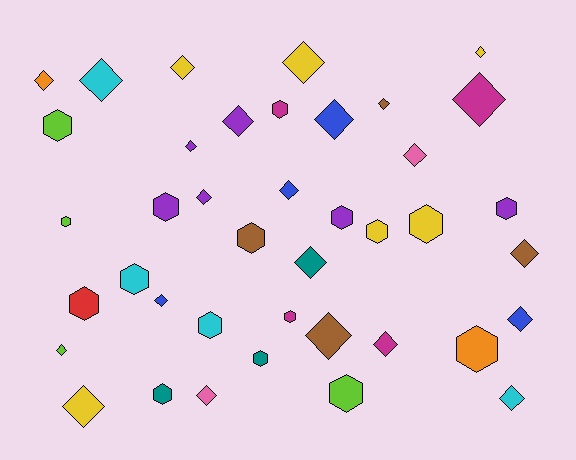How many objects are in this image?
There are 40 objects.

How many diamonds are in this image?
There are 23 diamonds.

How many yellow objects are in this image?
There are 6 yellow objects.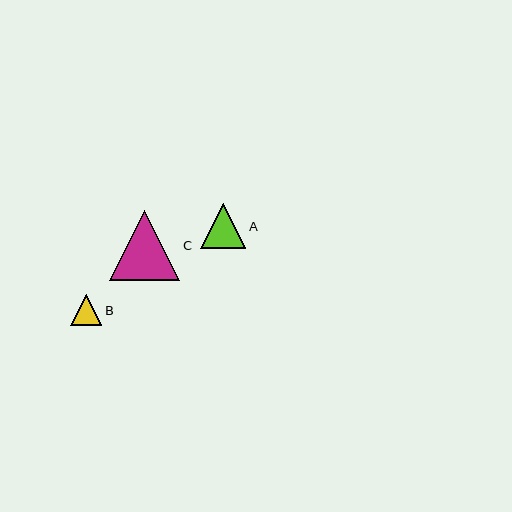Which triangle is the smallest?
Triangle B is the smallest with a size of approximately 31 pixels.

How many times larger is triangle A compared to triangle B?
Triangle A is approximately 1.5 times the size of triangle B.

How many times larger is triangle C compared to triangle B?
Triangle C is approximately 2.3 times the size of triangle B.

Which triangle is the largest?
Triangle C is the largest with a size of approximately 70 pixels.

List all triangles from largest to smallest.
From largest to smallest: C, A, B.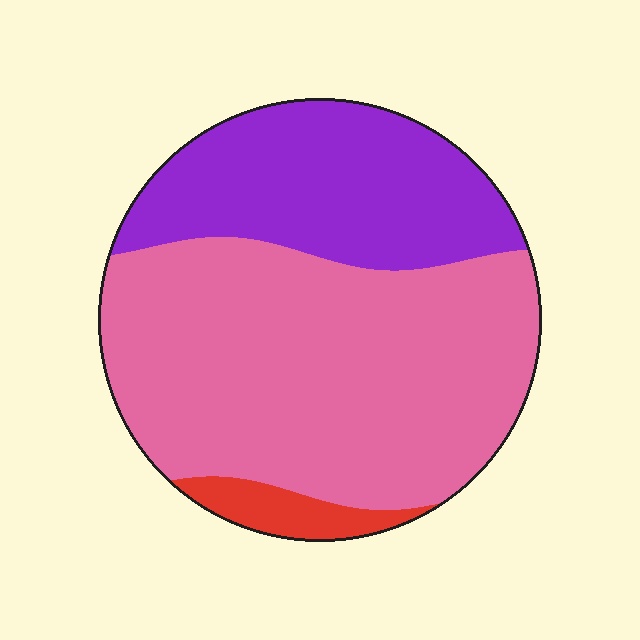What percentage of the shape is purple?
Purple covers 31% of the shape.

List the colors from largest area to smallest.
From largest to smallest: pink, purple, red.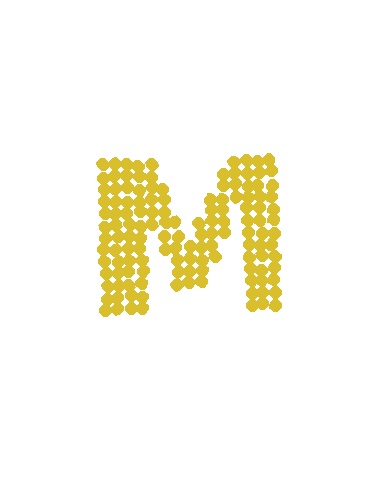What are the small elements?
The small elements are circles.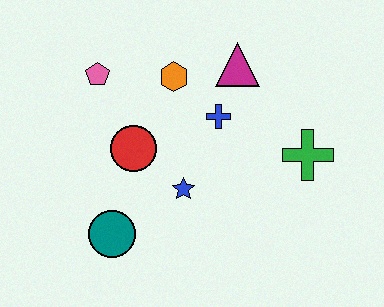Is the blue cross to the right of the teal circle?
Yes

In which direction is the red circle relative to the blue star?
The red circle is to the left of the blue star.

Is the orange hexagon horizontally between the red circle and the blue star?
Yes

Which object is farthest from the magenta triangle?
The teal circle is farthest from the magenta triangle.